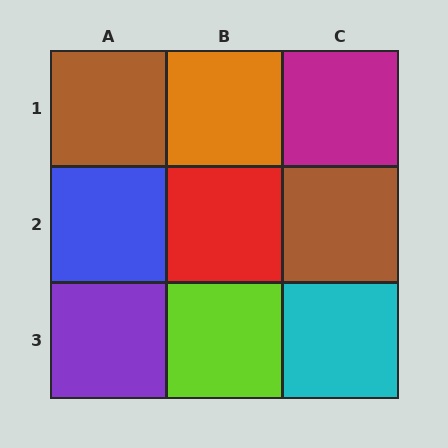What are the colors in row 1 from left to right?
Brown, orange, magenta.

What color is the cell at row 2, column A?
Blue.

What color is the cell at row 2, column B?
Red.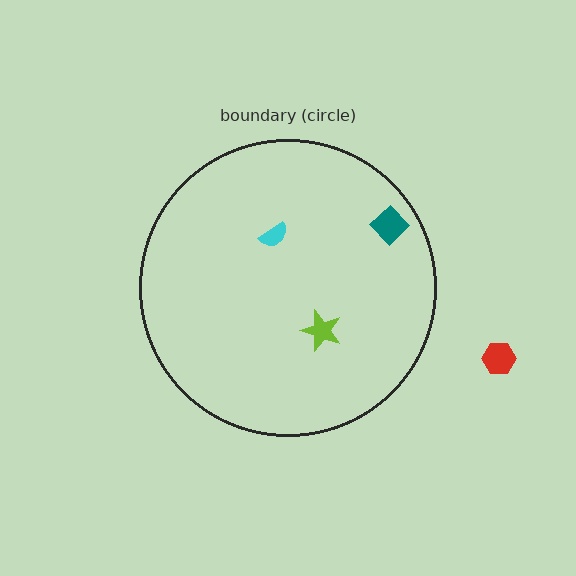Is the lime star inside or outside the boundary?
Inside.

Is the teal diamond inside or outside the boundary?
Inside.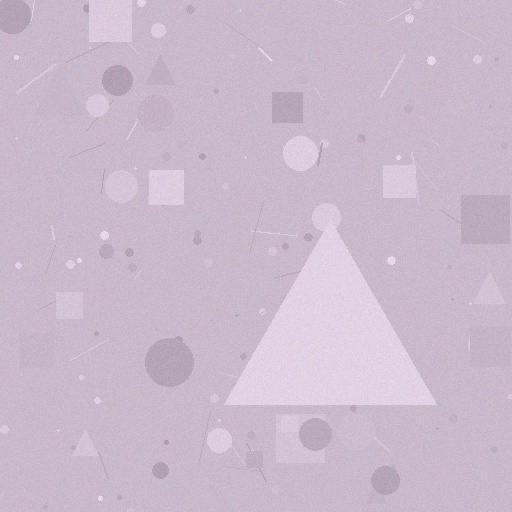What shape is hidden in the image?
A triangle is hidden in the image.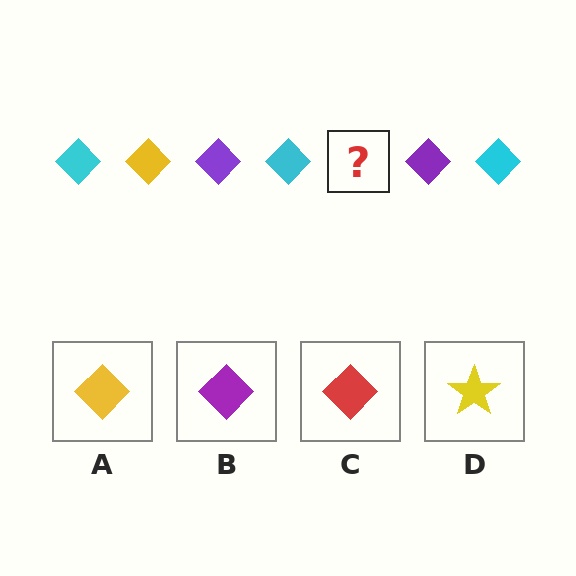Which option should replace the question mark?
Option A.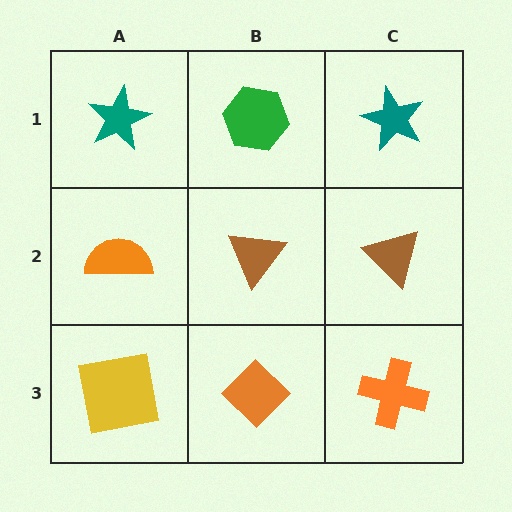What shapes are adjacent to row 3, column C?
A brown triangle (row 2, column C), an orange diamond (row 3, column B).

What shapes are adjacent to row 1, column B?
A brown triangle (row 2, column B), a teal star (row 1, column A), a teal star (row 1, column C).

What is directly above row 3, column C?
A brown triangle.